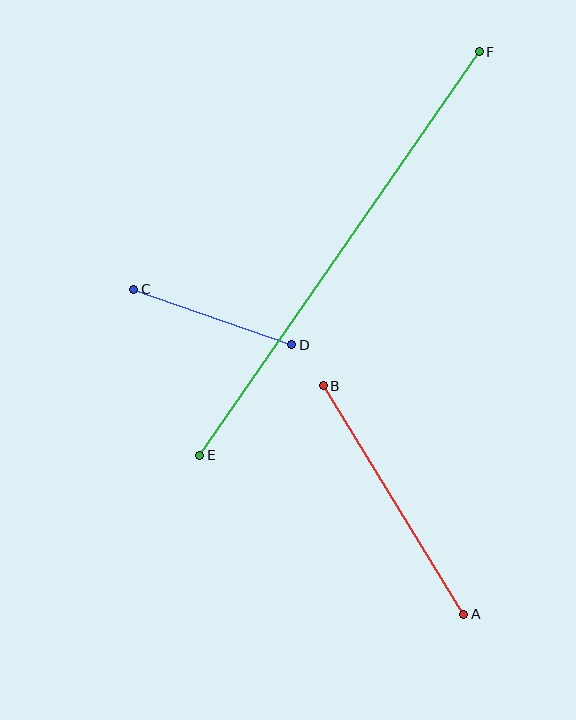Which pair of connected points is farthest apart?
Points E and F are farthest apart.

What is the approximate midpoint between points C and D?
The midpoint is at approximately (213, 317) pixels.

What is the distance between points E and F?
The distance is approximately 491 pixels.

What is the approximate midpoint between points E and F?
The midpoint is at approximately (339, 254) pixels.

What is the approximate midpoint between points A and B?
The midpoint is at approximately (394, 500) pixels.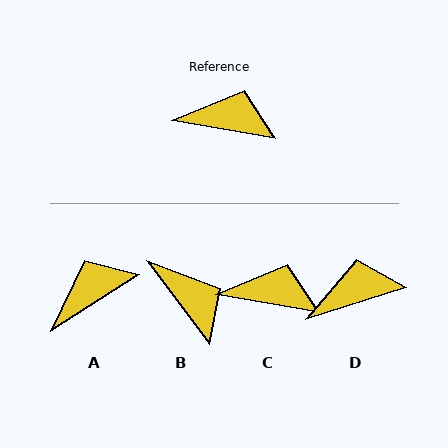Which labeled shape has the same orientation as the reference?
C.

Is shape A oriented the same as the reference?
No, it is off by about 42 degrees.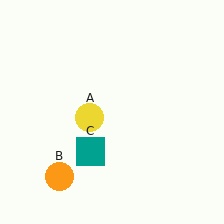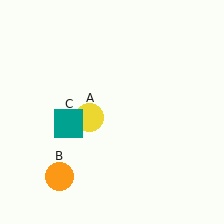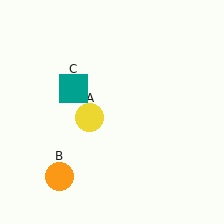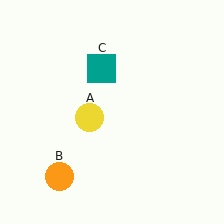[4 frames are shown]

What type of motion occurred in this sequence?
The teal square (object C) rotated clockwise around the center of the scene.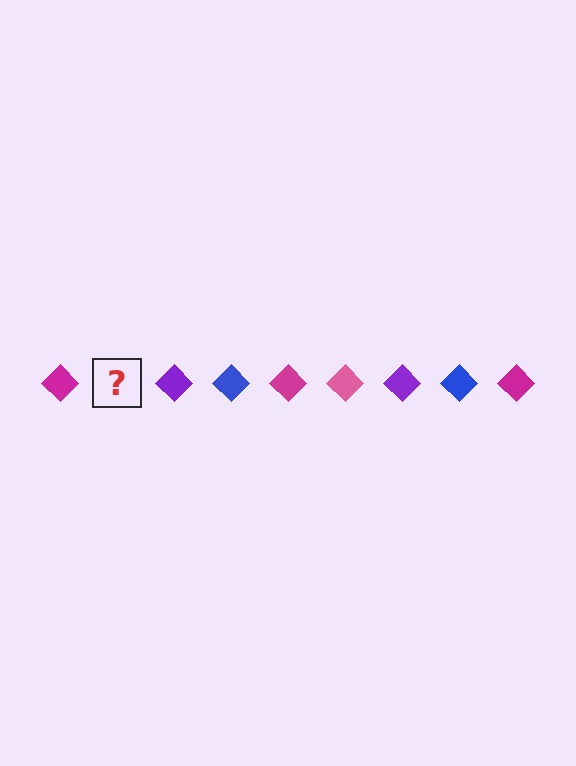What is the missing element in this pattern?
The missing element is a pink diamond.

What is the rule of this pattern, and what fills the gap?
The rule is that the pattern cycles through magenta, pink, purple, blue diamonds. The gap should be filled with a pink diamond.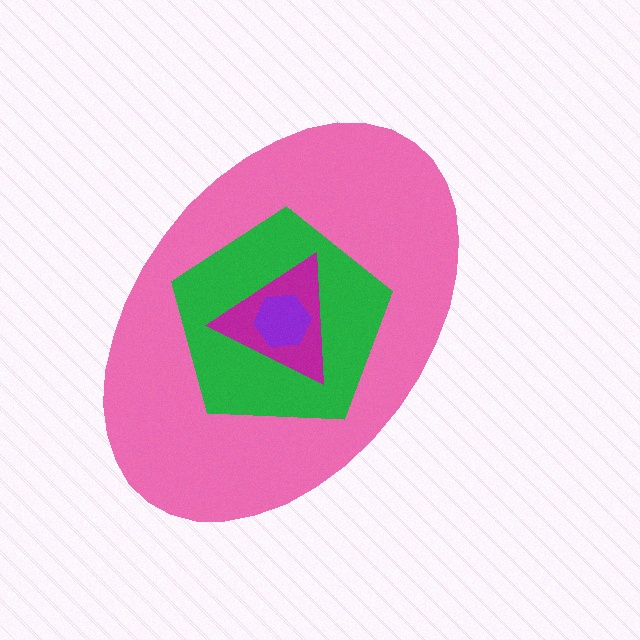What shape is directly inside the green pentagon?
The magenta triangle.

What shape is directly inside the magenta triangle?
The purple hexagon.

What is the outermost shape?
The pink ellipse.